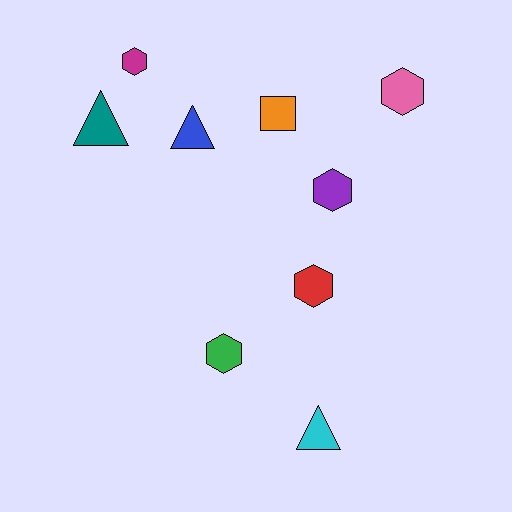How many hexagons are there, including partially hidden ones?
There are 5 hexagons.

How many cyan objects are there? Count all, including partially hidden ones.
There is 1 cyan object.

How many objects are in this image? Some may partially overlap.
There are 9 objects.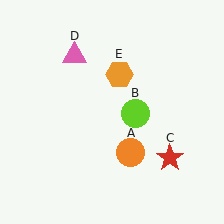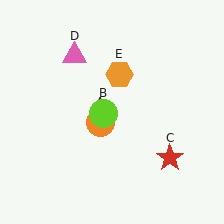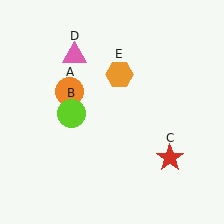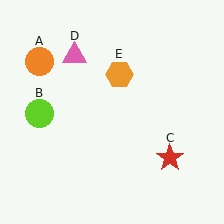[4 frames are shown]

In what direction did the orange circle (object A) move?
The orange circle (object A) moved up and to the left.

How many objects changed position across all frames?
2 objects changed position: orange circle (object A), lime circle (object B).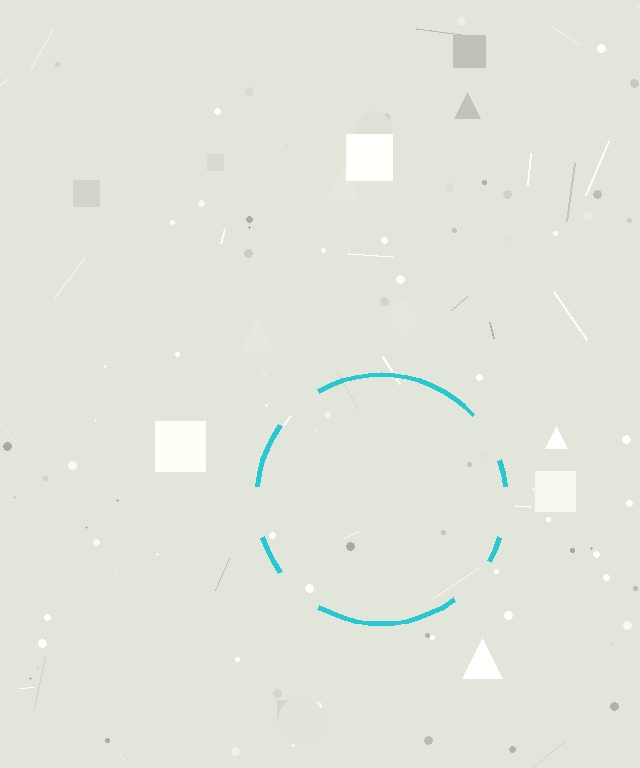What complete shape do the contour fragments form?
The contour fragments form a circle.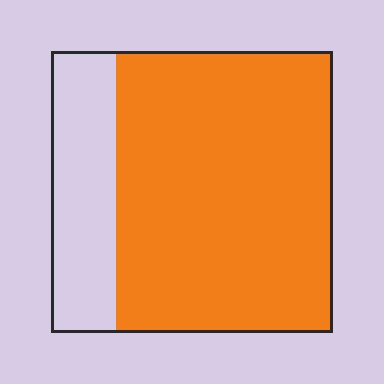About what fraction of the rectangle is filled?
About three quarters (3/4).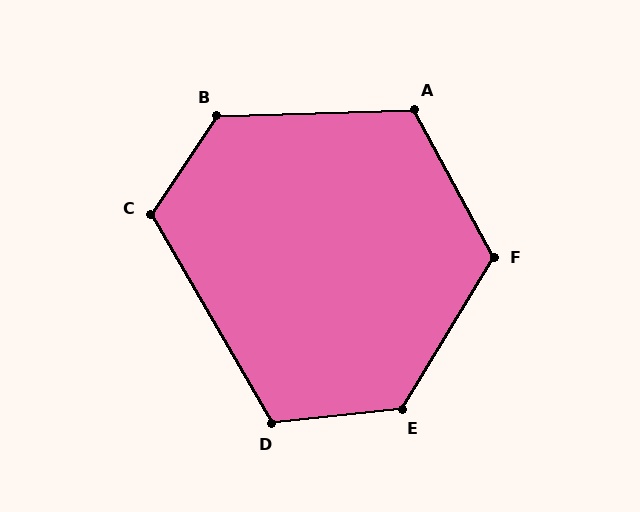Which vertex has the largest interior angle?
E, at approximately 127 degrees.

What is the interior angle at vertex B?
Approximately 126 degrees (obtuse).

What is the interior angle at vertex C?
Approximately 116 degrees (obtuse).